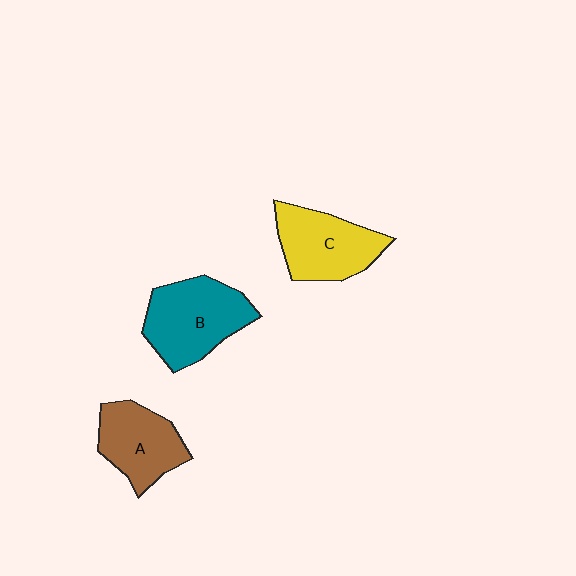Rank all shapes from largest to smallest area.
From largest to smallest: B (teal), C (yellow), A (brown).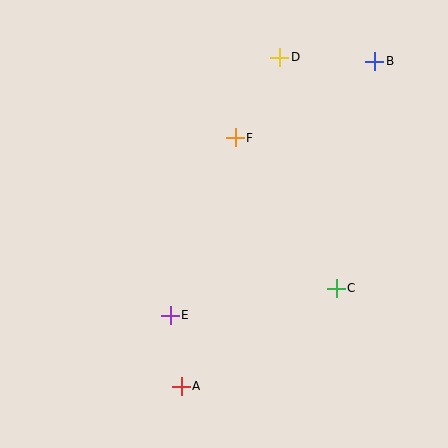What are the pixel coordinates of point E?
Point E is at (170, 315).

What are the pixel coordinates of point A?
Point A is at (181, 386).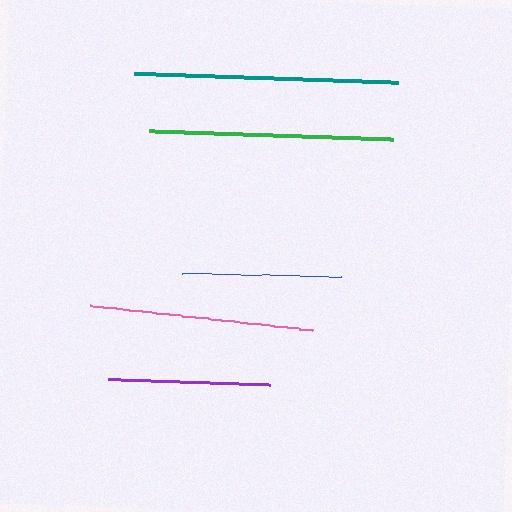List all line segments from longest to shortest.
From longest to shortest: teal, green, pink, purple, blue.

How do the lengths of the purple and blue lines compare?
The purple and blue lines are approximately the same length.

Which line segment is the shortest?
The blue line is the shortest at approximately 159 pixels.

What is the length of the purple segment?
The purple segment is approximately 162 pixels long.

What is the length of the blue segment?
The blue segment is approximately 159 pixels long.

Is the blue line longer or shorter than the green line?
The green line is longer than the blue line.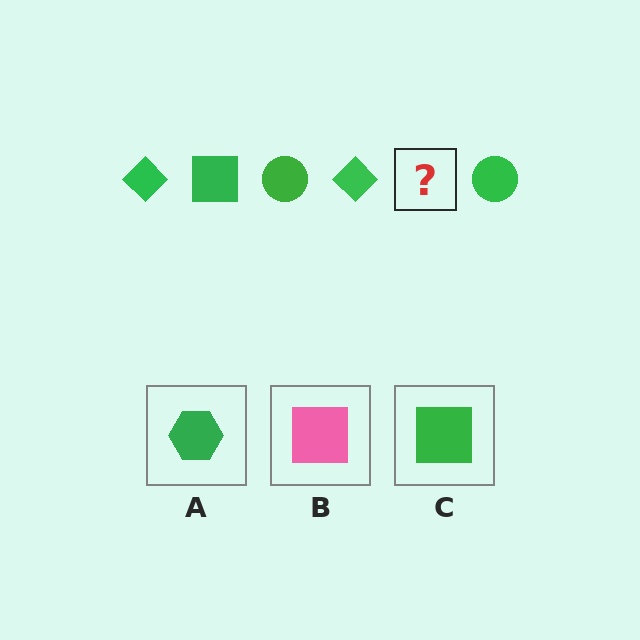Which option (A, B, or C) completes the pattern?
C.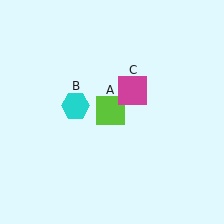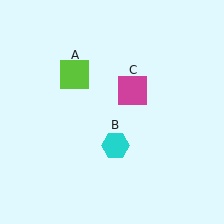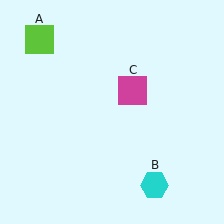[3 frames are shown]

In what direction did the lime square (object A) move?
The lime square (object A) moved up and to the left.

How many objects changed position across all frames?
2 objects changed position: lime square (object A), cyan hexagon (object B).